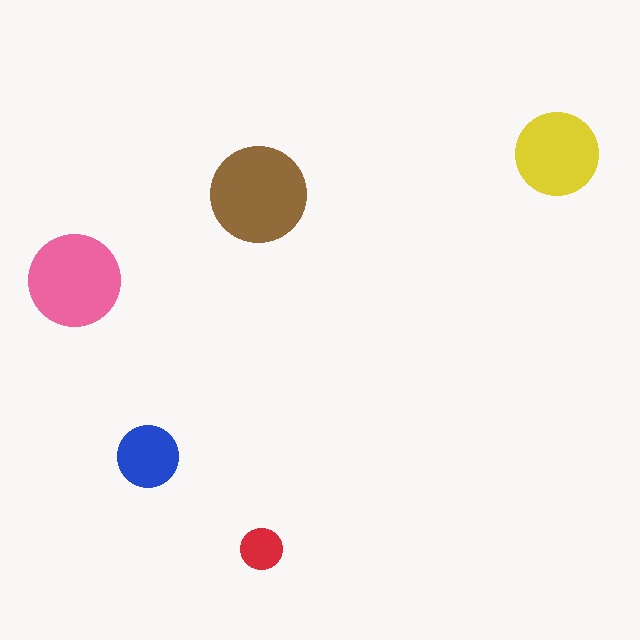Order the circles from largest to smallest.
the brown one, the pink one, the yellow one, the blue one, the red one.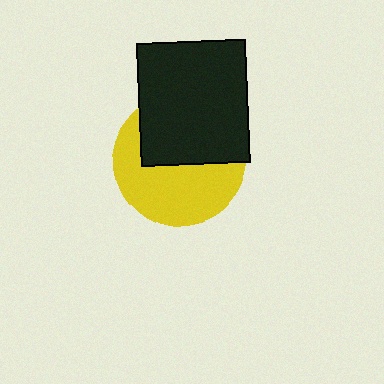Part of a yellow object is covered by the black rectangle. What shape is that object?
It is a circle.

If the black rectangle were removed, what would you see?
You would see the complete yellow circle.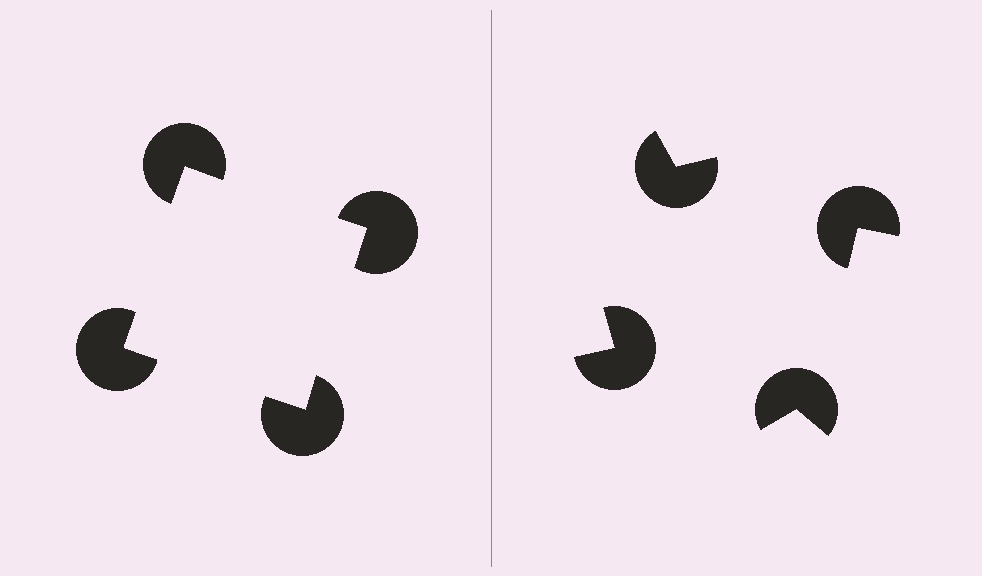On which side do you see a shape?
An illusory square appears on the left side. On the right side the wedge cuts are rotated, so no coherent shape forms.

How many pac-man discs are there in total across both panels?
8 — 4 on each side.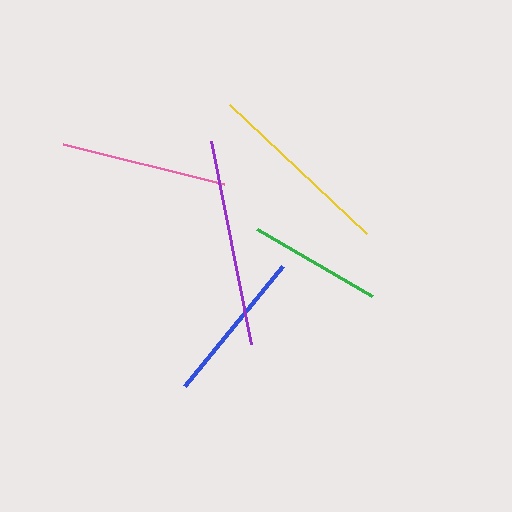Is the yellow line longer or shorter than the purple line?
The purple line is longer than the yellow line.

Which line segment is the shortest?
The green line is the shortest at approximately 133 pixels.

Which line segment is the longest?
The purple line is the longest at approximately 207 pixels.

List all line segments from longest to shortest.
From longest to shortest: purple, yellow, pink, blue, green.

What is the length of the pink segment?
The pink segment is approximately 165 pixels long.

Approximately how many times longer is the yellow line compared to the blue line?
The yellow line is approximately 1.2 times the length of the blue line.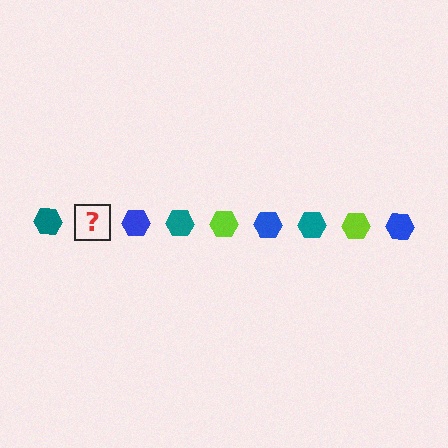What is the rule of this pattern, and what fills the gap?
The rule is that the pattern cycles through teal, lime, blue hexagons. The gap should be filled with a lime hexagon.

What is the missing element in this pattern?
The missing element is a lime hexagon.